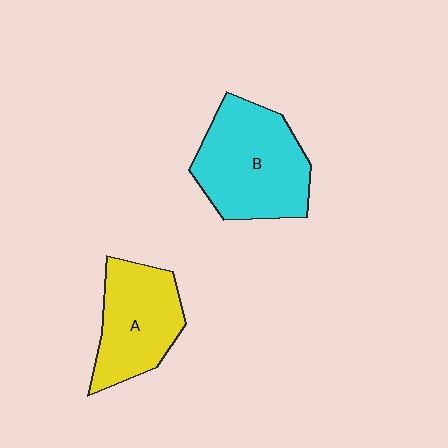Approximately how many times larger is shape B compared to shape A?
Approximately 1.3 times.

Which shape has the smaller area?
Shape A (yellow).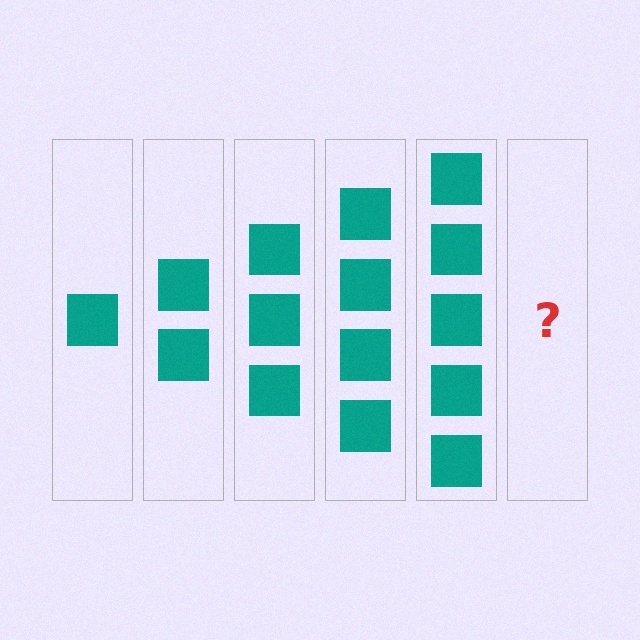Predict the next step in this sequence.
The next step is 6 squares.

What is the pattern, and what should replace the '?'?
The pattern is that each step adds one more square. The '?' should be 6 squares.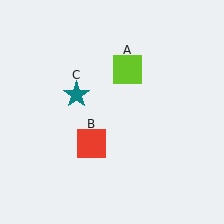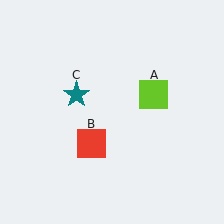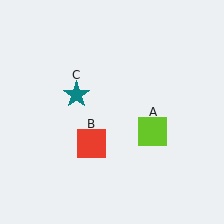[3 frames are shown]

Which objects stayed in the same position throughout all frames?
Red square (object B) and teal star (object C) remained stationary.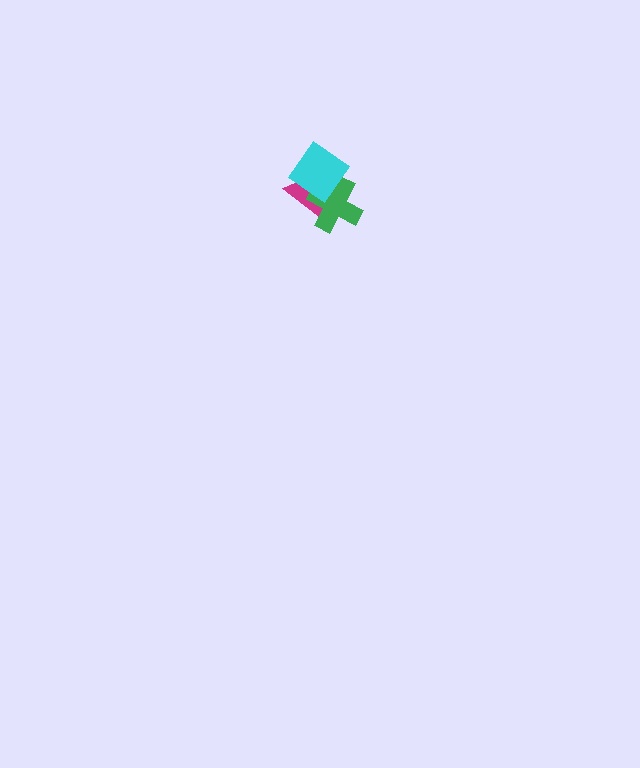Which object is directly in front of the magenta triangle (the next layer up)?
The green cross is directly in front of the magenta triangle.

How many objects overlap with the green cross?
2 objects overlap with the green cross.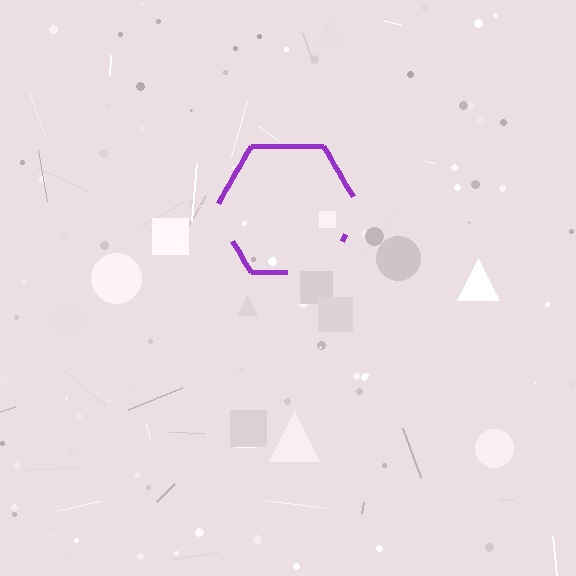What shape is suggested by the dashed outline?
The dashed outline suggests a hexagon.